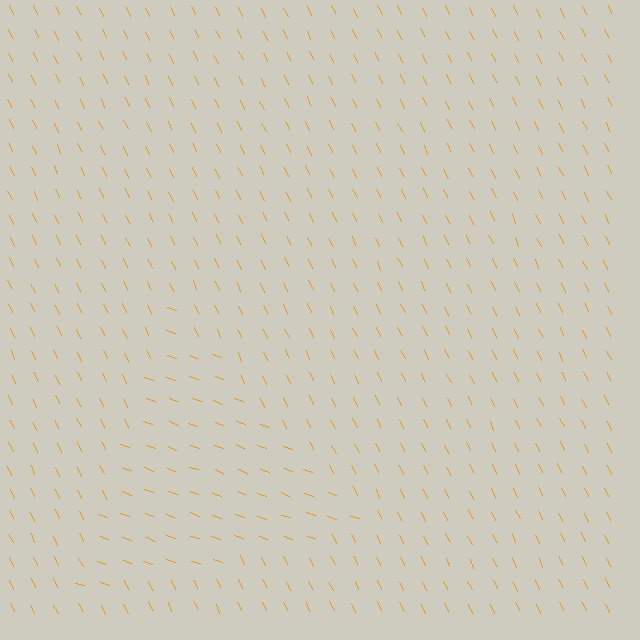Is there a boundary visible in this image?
Yes, there is a texture boundary formed by a change in line orientation.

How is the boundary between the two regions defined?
The boundary is defined purely by a change in line orientation (approximately 45 degrees difference). All lines are the same color and thickness.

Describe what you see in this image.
The image is filled with small orange line segments. A triangle region in the image has lines oriented differently from the surrounding lines, creating a visible texture boundary.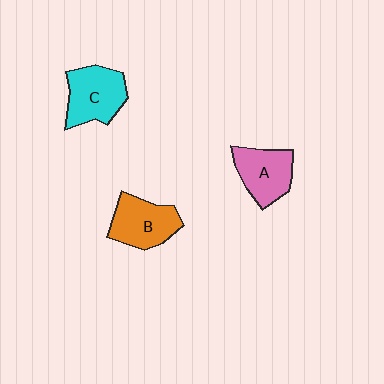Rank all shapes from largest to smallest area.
From largest to smallest: C (cyan), B (orange), A (pink).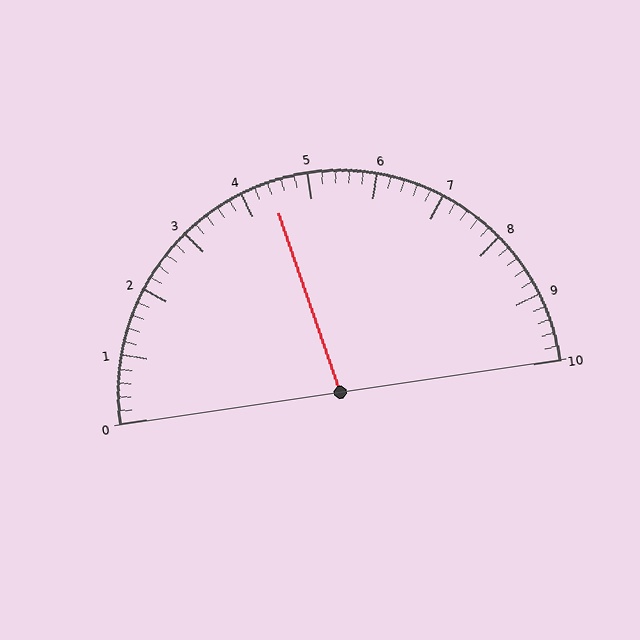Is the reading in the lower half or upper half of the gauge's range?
The reading is in the lower half of the range (0 to 10).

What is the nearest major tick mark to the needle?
The nearest major tick mark is 4.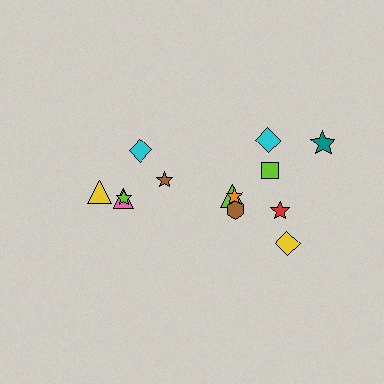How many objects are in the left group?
There are 5 objects.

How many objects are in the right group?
There are 8 objects.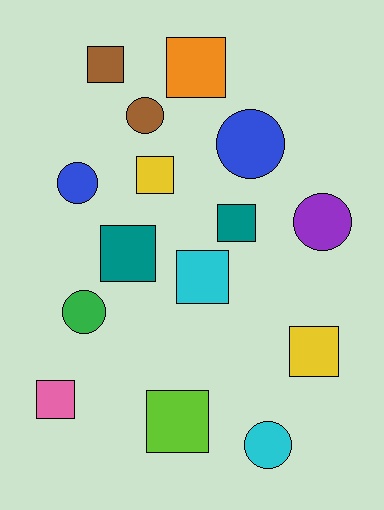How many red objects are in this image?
There are no red objects.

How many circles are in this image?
There are 6 circles.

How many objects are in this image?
There are 15 objects.